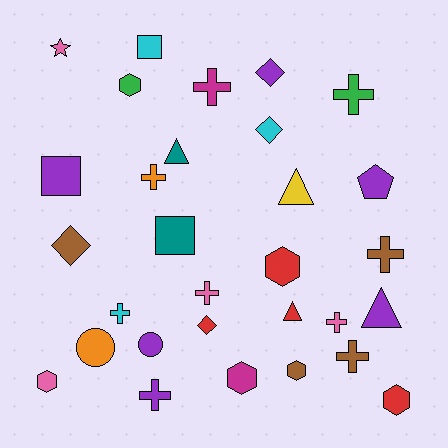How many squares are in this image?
There are 3 squares.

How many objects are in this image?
There are 30 objects.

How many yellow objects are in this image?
There is 1 yellow object.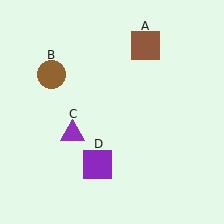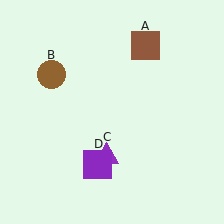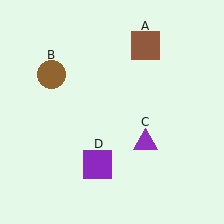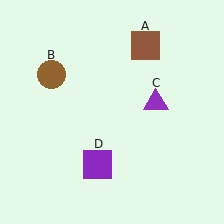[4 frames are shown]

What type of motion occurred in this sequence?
The purple triangle (object C) rotated counterclockwise around the center of the scene.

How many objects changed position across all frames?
1 object changed position: purple triangle (object C).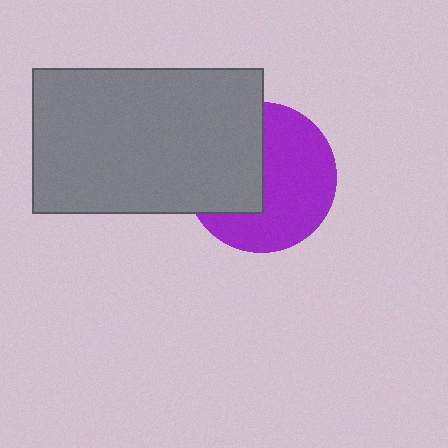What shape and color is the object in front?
The object in front is a gray rectangle.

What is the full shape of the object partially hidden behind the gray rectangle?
The partially hidden object is a purple circle.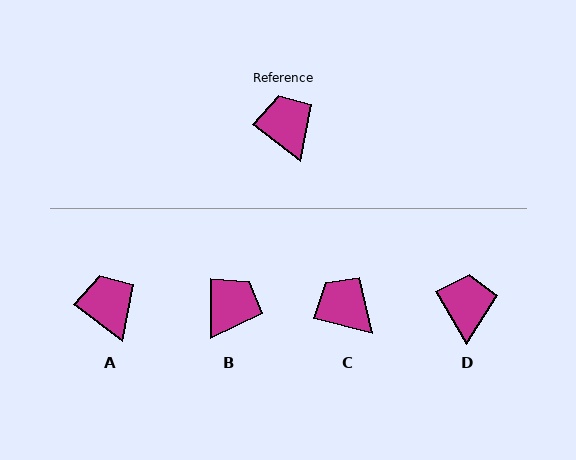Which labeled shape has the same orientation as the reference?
A.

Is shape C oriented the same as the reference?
No, it is off by about 23 degrees.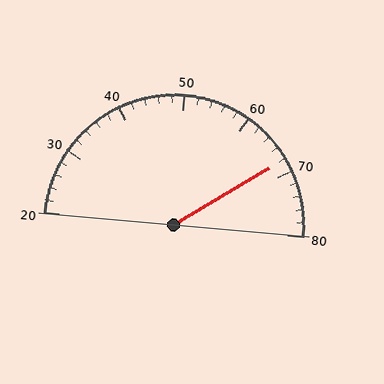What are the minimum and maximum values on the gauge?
The gauge ranges from 20 to 80.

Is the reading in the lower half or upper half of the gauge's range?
The reading is in the upper half of the range (20 to 80).